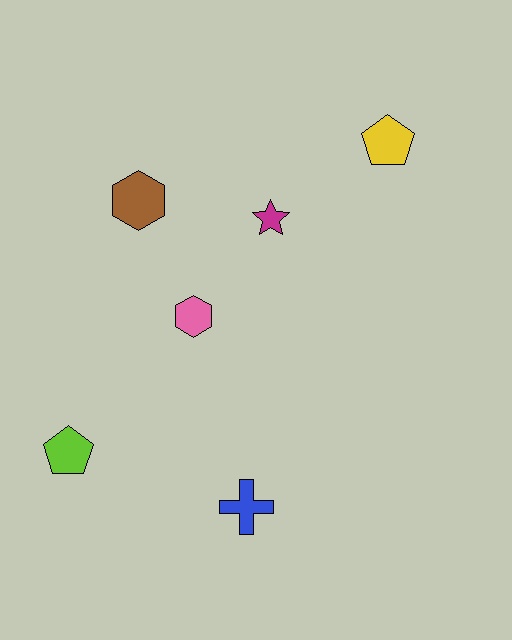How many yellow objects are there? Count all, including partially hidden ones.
There is 1 yellow object.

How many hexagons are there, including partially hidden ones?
There are 2 hexagons.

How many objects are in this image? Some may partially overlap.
There are 6 objects.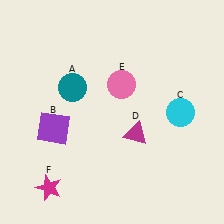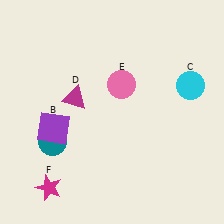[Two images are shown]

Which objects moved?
The objects that moved are: the teal circle (A), the cyan circle (C), the magenta triangle (D).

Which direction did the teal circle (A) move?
The teal circle (A) moved down.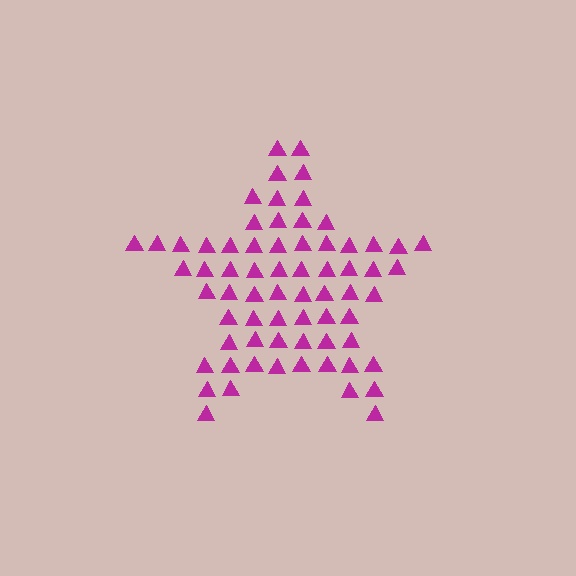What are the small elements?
The small elements are triangles.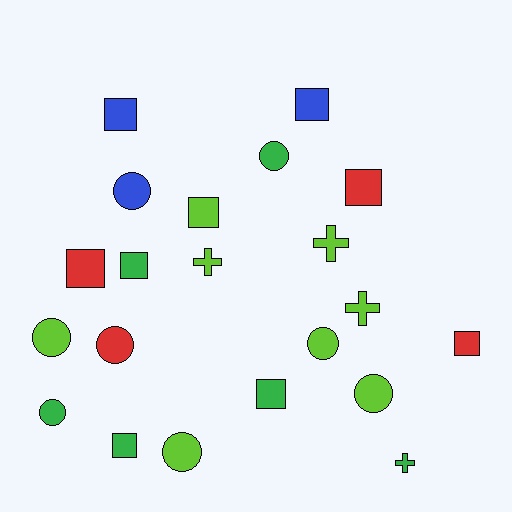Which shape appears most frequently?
Square, with 9 objects.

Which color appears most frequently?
Lime, with 8 objects.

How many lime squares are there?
There is 1 lime square.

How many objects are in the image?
There are 21 objects.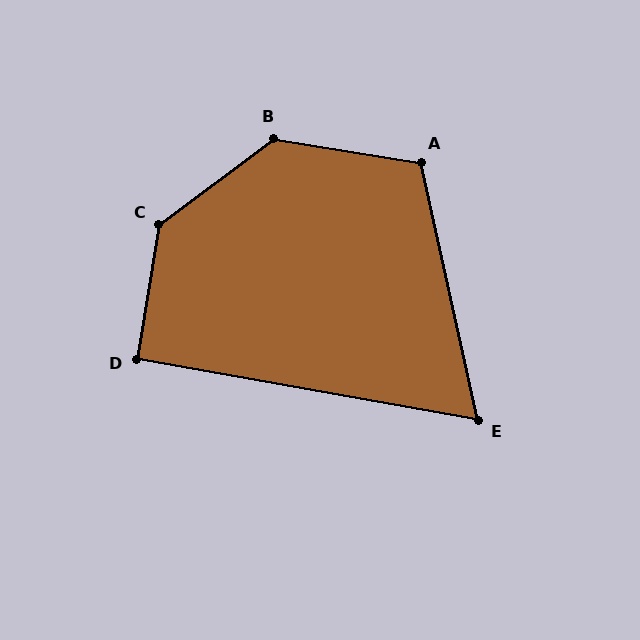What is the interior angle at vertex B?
Approximately 134 degrees (obtuse).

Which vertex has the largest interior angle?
C, at approximately 136 degrees.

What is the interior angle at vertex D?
Approximately 91 degrees (approximately right).